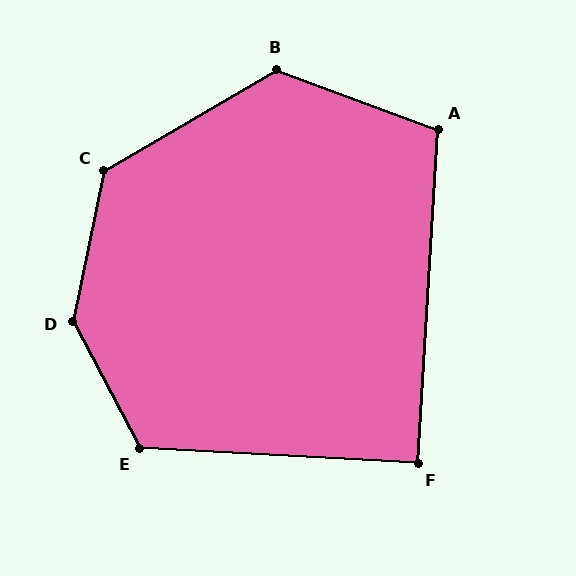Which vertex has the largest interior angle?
D, at approximately 140 degrees.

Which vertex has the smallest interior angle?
F, at approximately 90 degrees.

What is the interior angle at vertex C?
Approximately 132 degrees (obtuse).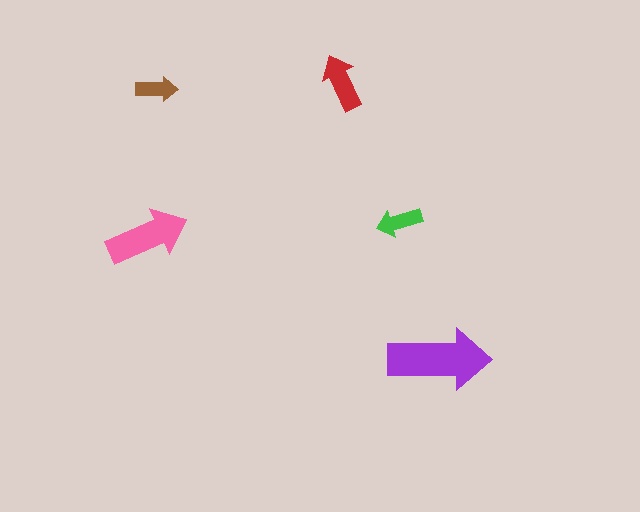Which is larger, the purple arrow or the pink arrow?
The purple one.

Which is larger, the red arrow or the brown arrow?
The red one.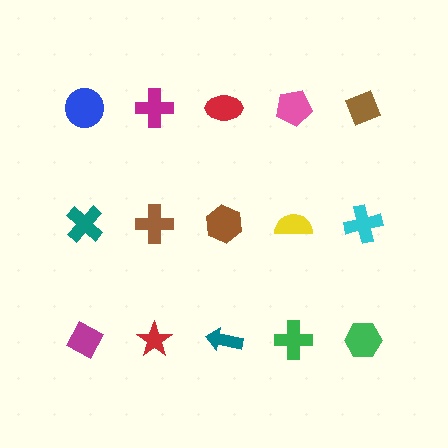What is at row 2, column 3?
A brown hexagon.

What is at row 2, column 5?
A cyan cross.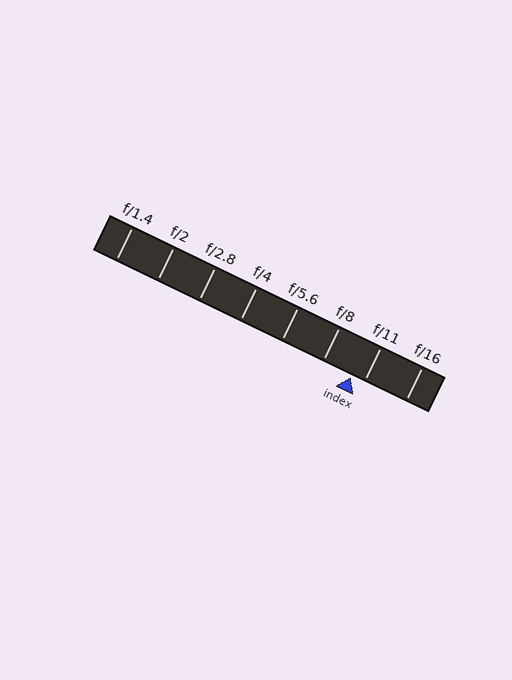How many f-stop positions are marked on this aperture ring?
There are 8 f-stop positions marked.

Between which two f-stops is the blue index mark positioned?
The index mark is between f/8 and f/11.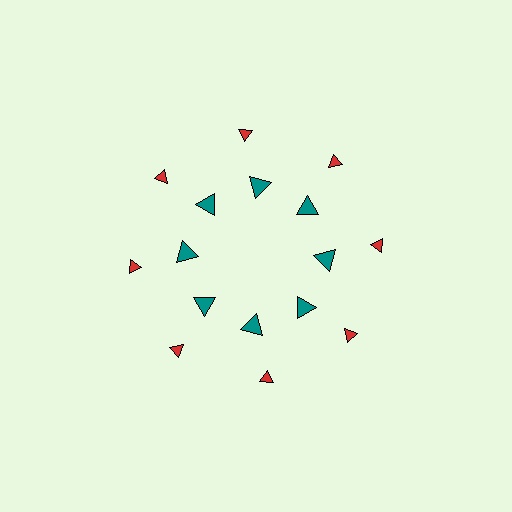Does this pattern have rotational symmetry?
Yes, this pattern has 8-fold rotational symmetry. It looks the same after rotating 45 degrees around the center.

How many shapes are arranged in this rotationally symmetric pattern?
There are 16 shapes, arranged in 8 groups of 2.